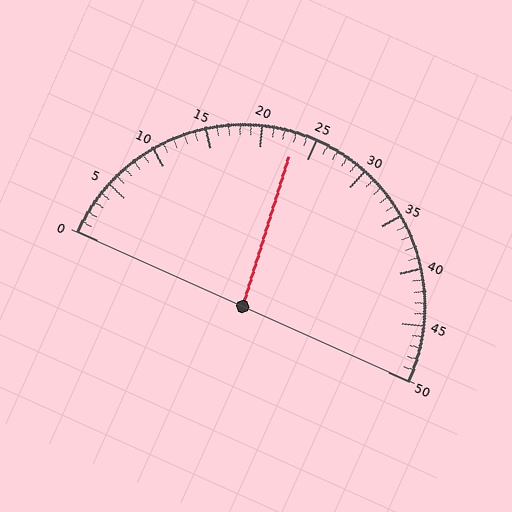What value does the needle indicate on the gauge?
The needle indicates approximately 23.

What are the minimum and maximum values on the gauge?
The gauge ranges from 0 to 50.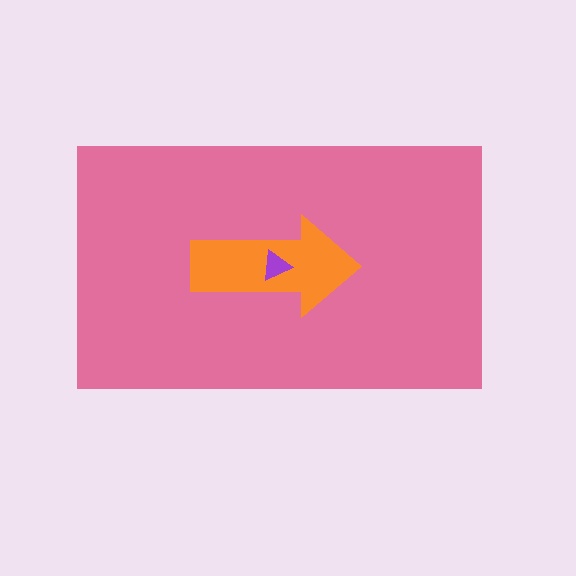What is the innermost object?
The purple triangle.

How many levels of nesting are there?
3.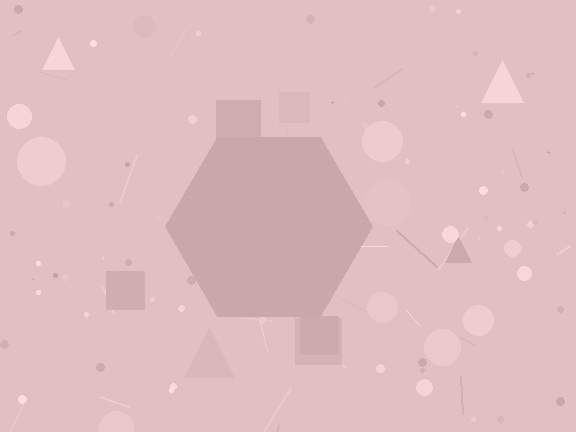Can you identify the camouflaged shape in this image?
The camouflaged shape is a hexagon.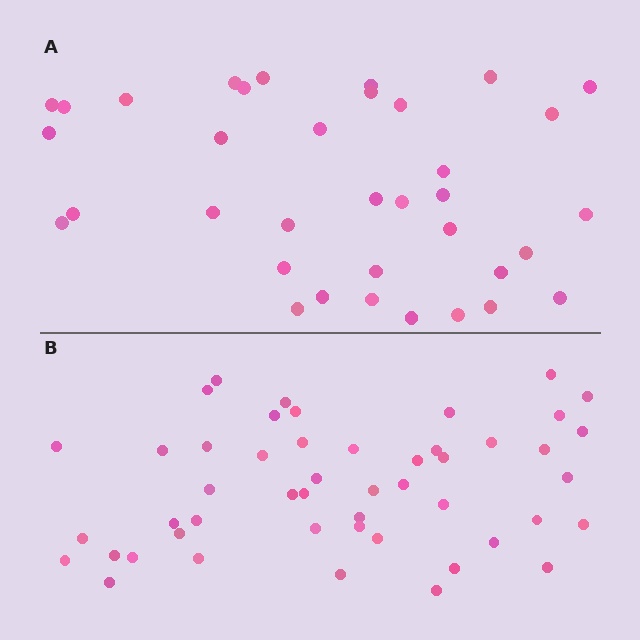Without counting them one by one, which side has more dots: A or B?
Region B (the bottom region) has more dots.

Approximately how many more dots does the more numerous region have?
Region B has approximately 15 more dots than region A.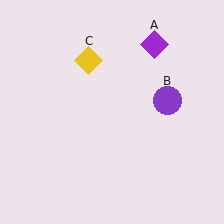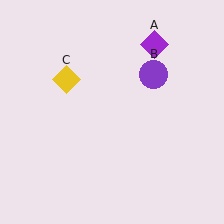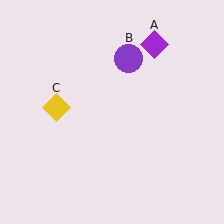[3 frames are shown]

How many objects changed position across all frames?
2 objects changed position: purple circle (object B), yellow diamond (object C).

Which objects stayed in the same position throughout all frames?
Purple diamond (object A) remained stationary.